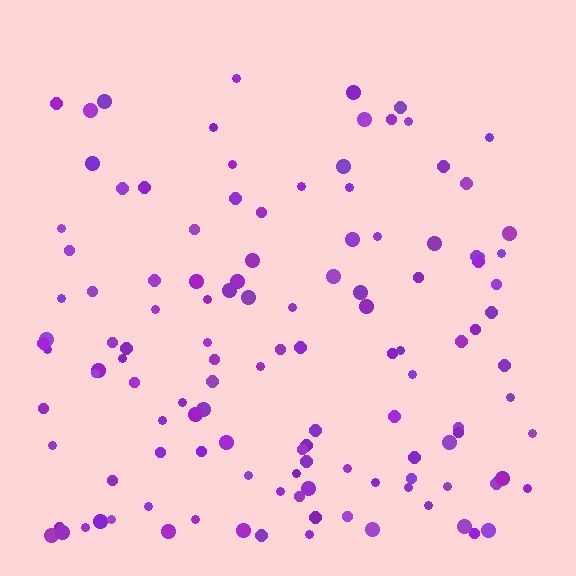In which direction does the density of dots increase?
From top to bottom, with the bottom side densest.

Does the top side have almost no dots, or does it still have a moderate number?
Still a moderate number, just noticeably fewer than the bottom.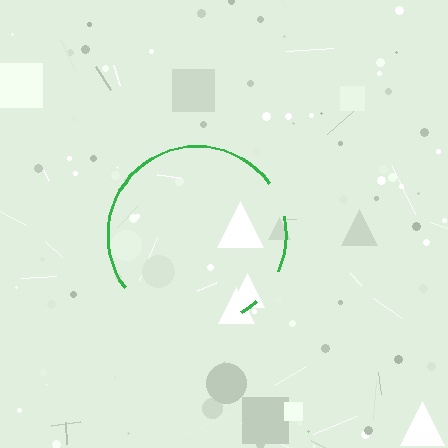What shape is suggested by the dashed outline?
The dashed outline suggests a circle.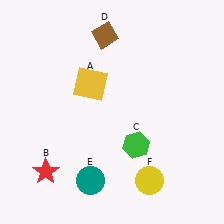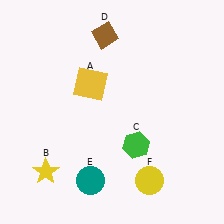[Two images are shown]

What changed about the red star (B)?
In Image 1, B is red. In Image 2, it changed to yellow.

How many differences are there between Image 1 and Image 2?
There is 1 difference between the two images.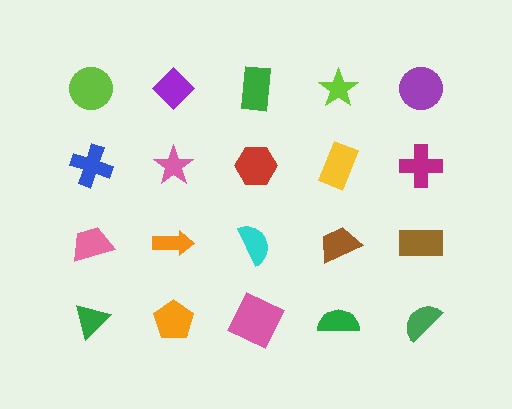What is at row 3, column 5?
A brown rectangle.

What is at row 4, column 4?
A green semicircle.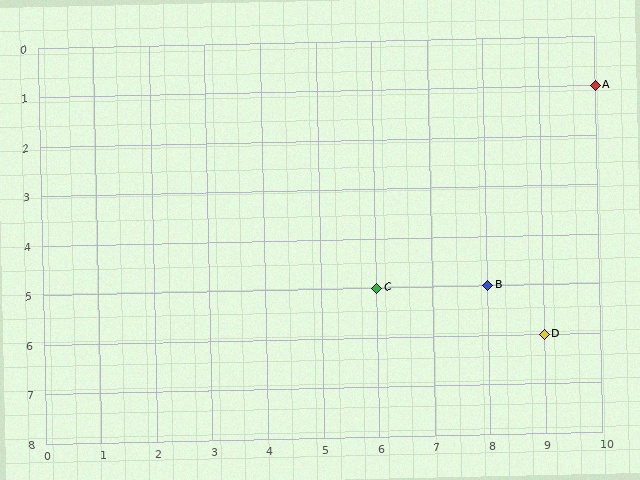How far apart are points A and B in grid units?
Points A and B are 2 columns and 4 rows apart (about 4.5 grid units diagonally).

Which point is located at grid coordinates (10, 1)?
Point A is at (10, 1).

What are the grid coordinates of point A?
Point A is at grid coordinates (10, 1).